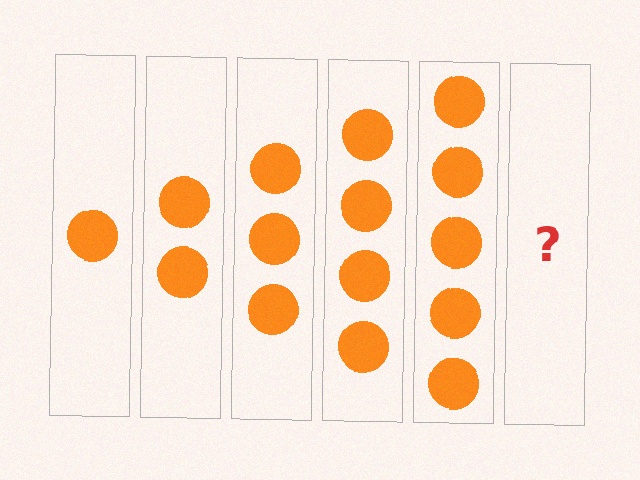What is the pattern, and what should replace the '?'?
The pattern is that each step adds one more circle. The '?' should be 6 circles.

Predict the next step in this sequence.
The next step is 6 circles.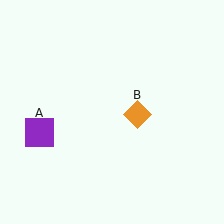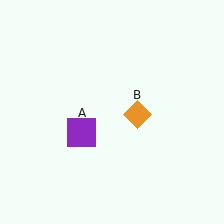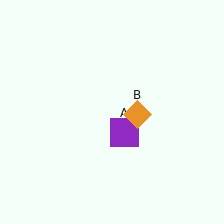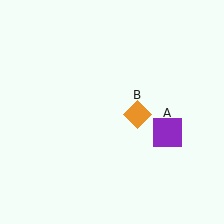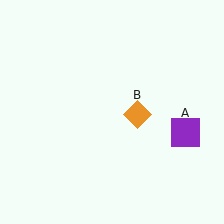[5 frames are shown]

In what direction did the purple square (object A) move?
The purple square (object A) moved right.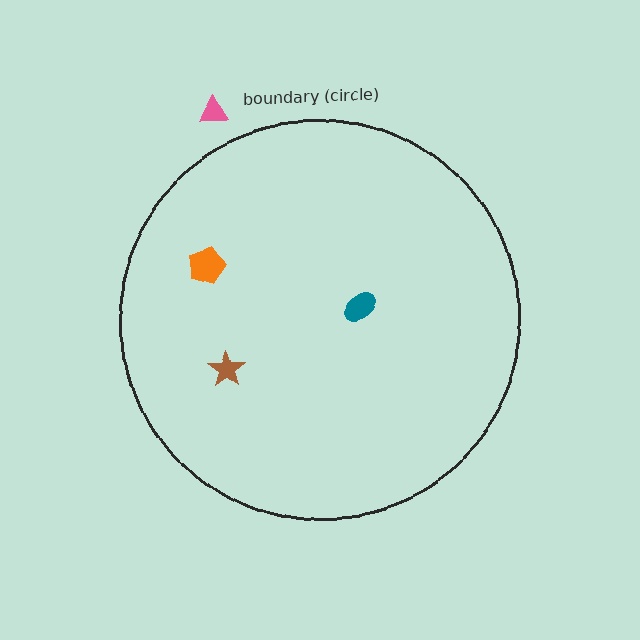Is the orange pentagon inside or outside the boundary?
Inside.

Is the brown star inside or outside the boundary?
Inside.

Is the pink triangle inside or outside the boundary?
Outside.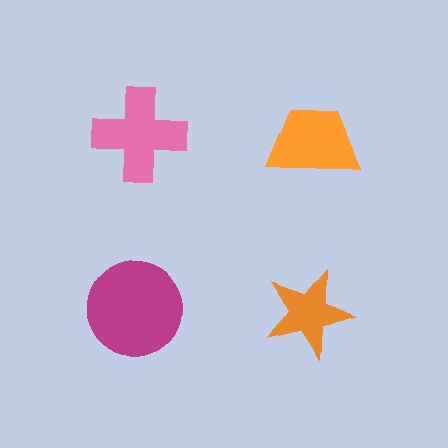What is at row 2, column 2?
An orange star.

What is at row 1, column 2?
An orange trapezoid.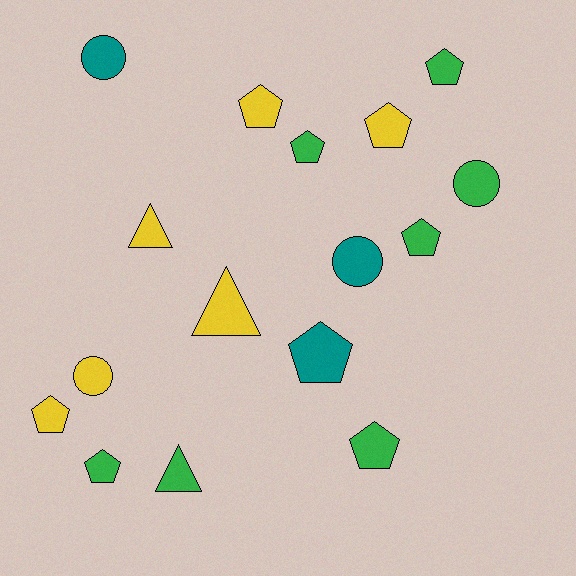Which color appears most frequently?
Green, with 7 objects.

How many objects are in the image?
There are 16 objects.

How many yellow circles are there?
There is 1 yellow circle.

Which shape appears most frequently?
Pentagon, with 9 objects.